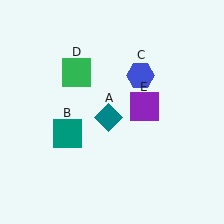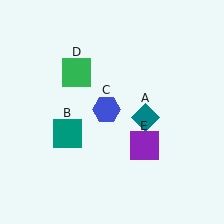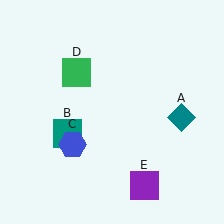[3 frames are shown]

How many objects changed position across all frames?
3 objects changed position: teal diamond (object A), blue hexagon (object C), purple square (object E).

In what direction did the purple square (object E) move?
The purple square (object E) moved down.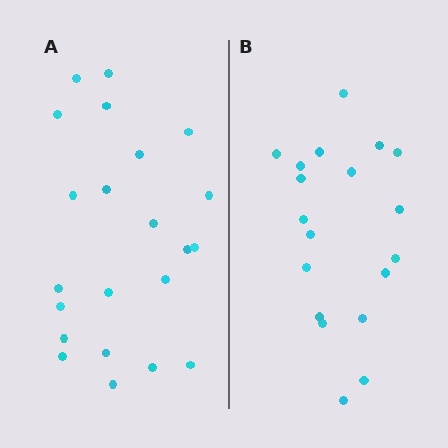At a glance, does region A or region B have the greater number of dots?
Region A (the left region) has more dots.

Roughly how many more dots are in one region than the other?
Region A has just a few more — roughly 2 or 3 more dots than region B.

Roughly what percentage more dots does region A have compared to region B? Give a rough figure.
About 15% more.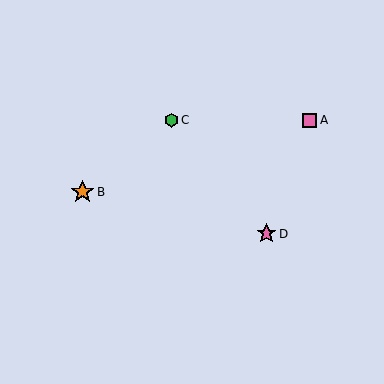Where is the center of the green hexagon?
The center of the green hexagon is at (171, 120).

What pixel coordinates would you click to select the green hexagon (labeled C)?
Click at (171, 120) to select the green hexagon C.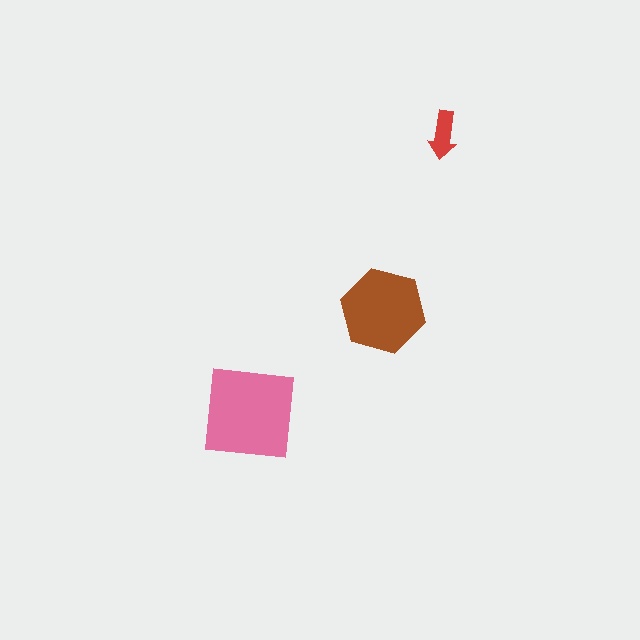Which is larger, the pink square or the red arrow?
The pink square.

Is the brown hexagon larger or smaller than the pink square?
Smaller.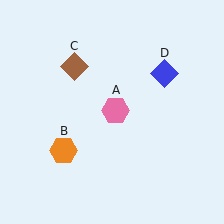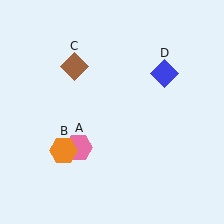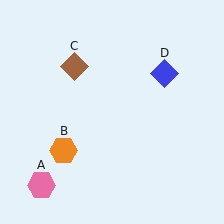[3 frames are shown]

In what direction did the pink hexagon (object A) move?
The pink hexagon (object A) moved down and to the left.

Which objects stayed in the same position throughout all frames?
Orange hexagon (object B) and brown diamond (object C) and blue diamond (object D) remained stationary.